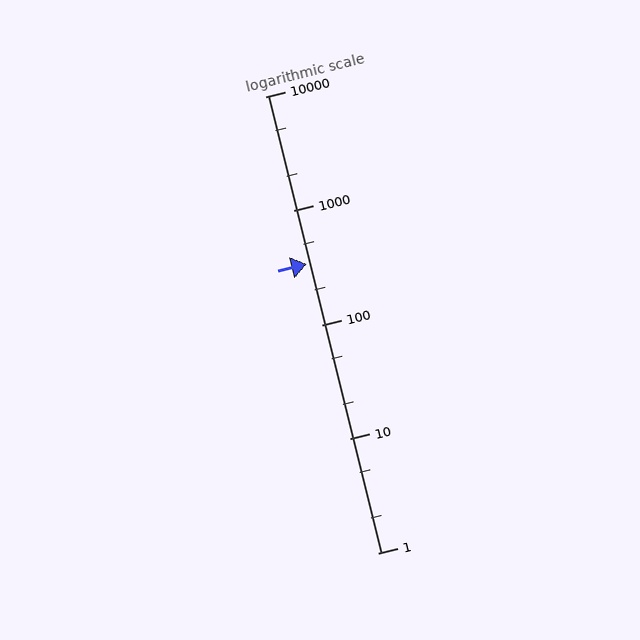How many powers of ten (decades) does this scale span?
The scale spans 4 decades, from 1 to 10000.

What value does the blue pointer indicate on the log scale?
The pointer indicates approximately 340.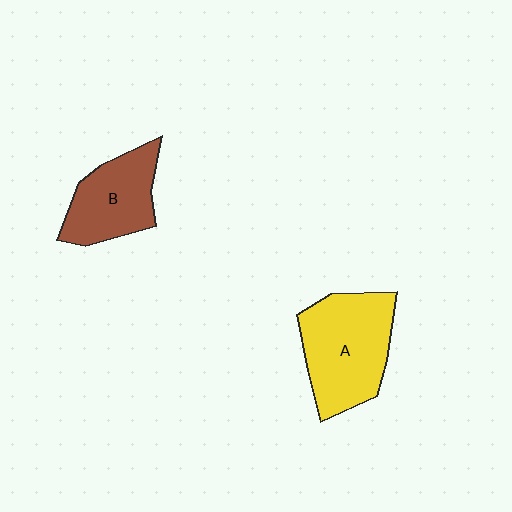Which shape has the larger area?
Shape A (yellow).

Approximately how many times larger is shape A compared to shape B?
Approximately 1.4 times.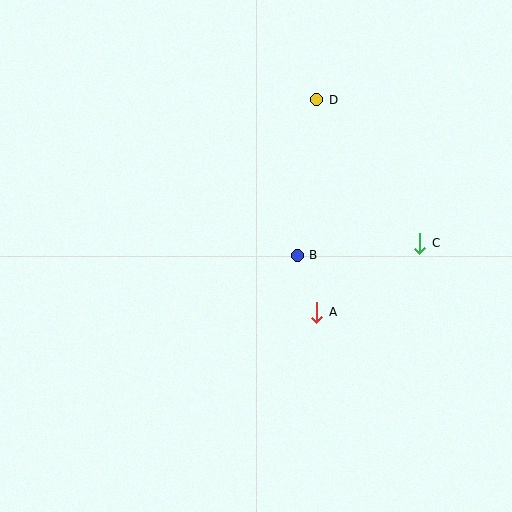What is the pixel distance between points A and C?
The distance between A and C is 124 pixels.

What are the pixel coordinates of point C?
Point C is at (420, 243).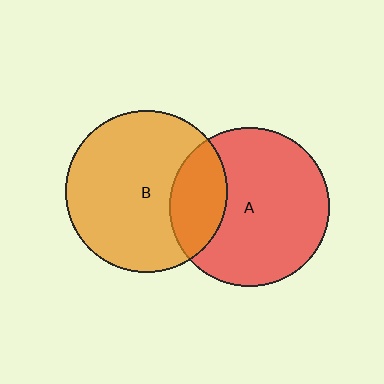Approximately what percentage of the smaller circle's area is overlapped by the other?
Approximately 25%.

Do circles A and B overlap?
Yes.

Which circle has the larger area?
Circle B (orange).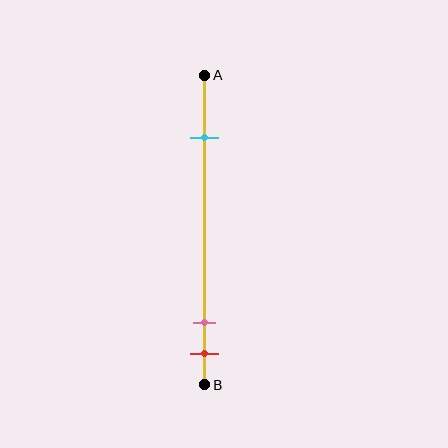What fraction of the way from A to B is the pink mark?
The pink mark is approximately 80% (0.8) of the way from A to B.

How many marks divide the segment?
There are 3 marks dividing the segment.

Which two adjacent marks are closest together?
The pink and red marks are the closest adjacent pair.